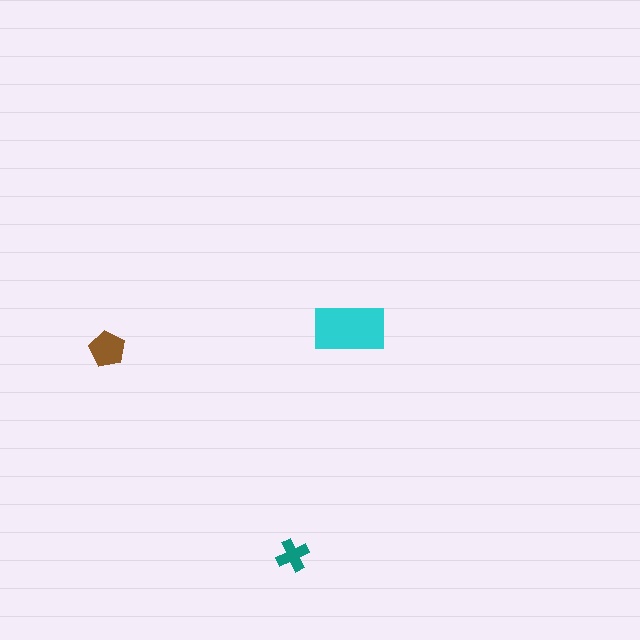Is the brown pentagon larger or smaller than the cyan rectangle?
Smaller.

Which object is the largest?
The cyan rectangle.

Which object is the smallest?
The teal cross.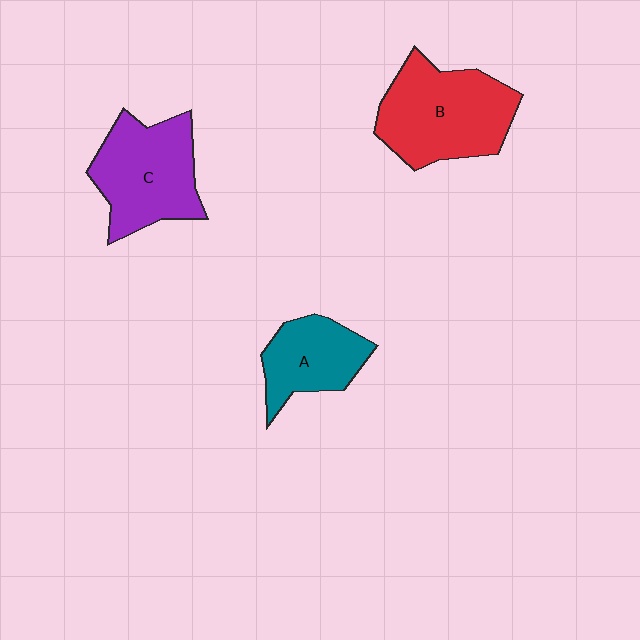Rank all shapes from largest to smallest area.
From largest to smallest: B (red), C (purple), A (teal).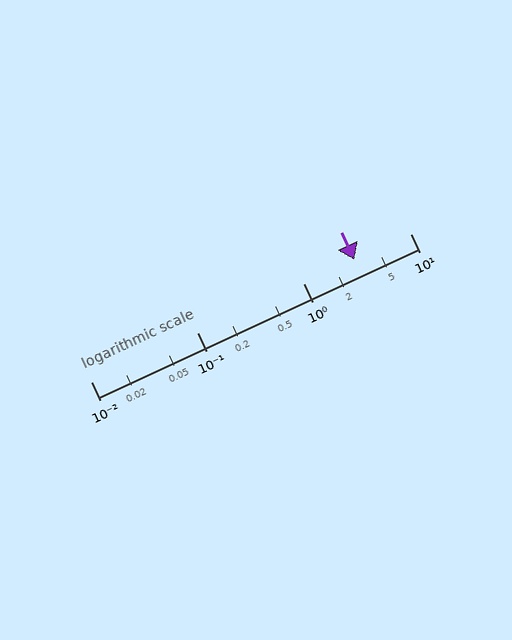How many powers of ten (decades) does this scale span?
The scale spans 3 decades, from 0.01 to 10.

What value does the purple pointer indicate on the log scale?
The pointer indicates approximately 3.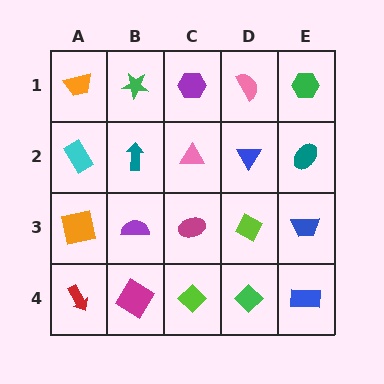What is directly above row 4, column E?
A blue trapezoid.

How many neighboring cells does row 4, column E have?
2.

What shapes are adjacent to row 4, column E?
A blue trapezoid (row 3, column E), a green diamond (row 4, column D).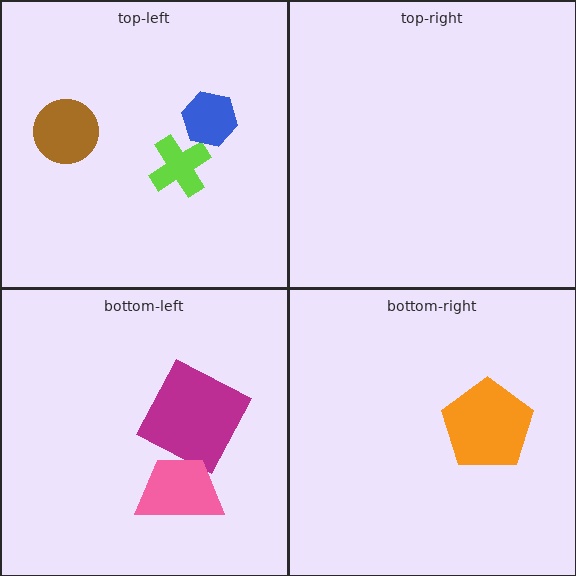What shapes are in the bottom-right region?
The orange pentagon.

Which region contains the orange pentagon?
The bottom-right region.